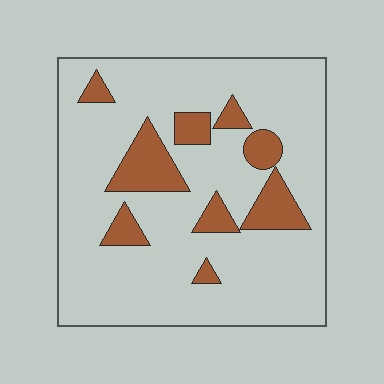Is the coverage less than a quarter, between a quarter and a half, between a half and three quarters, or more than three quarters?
Less than a quarter.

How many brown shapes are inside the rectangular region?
9.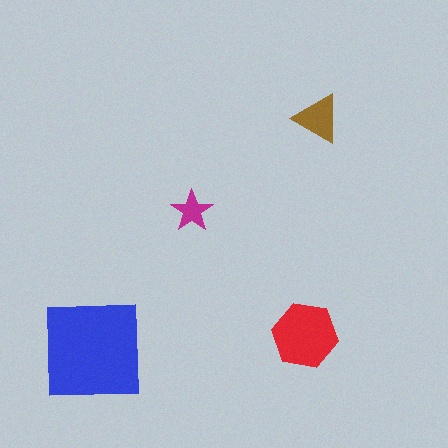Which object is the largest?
The blue square.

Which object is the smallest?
The magenta star.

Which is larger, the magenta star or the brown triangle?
The brown triangle.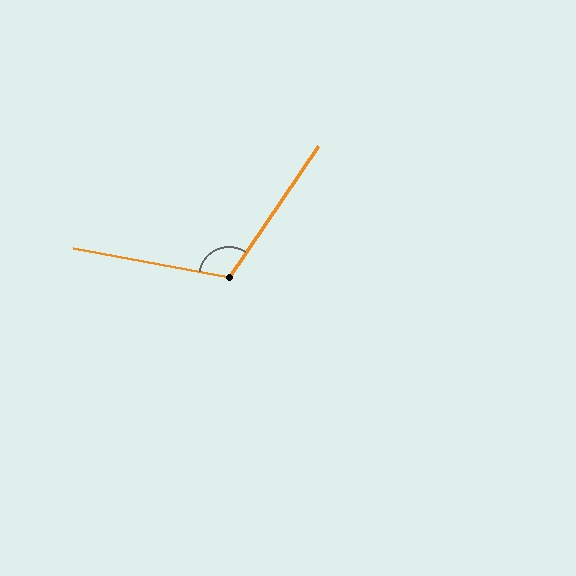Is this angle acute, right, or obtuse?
It is obtuse.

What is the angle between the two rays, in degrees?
Approximately 114 degrees.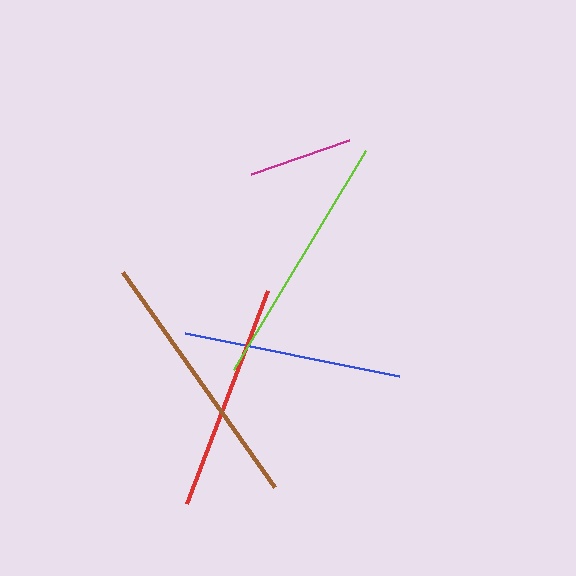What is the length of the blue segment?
The blue segment is approximately 218 pixels long.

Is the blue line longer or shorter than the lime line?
The lime line is longer than the blue line.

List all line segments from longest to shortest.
From longest to shortest: brown, lime, red, blue, magenta.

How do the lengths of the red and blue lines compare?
The red and blue lines are approximately the same length.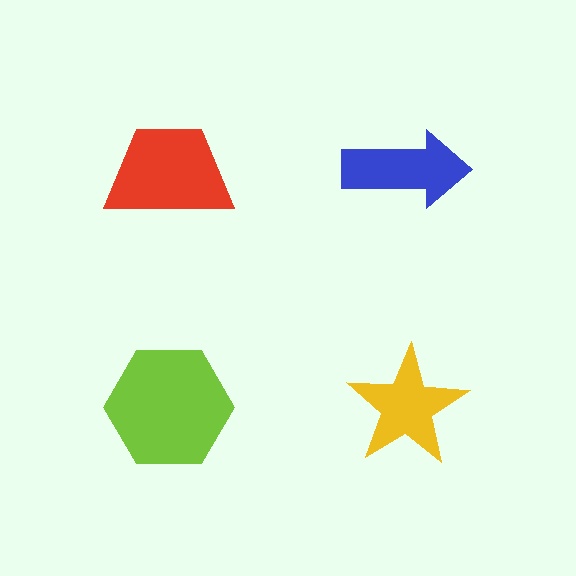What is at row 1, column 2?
A blue arrow.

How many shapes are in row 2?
2 shapes.